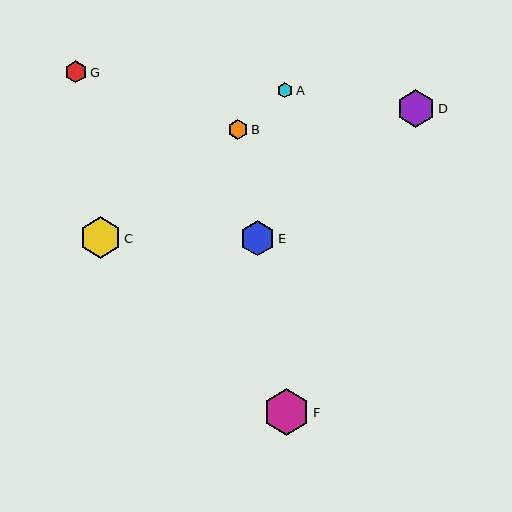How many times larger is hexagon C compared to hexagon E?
Hexagon C is approximately 1.2 times the size of hexagon E.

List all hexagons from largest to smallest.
From largest to smallest: F, C, D, E, G, B, A.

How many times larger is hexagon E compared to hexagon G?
Hexagon E is approximately 1.6 times the size of hexagon G.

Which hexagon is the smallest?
Hexagon A is the smallest with a size of approximately 15 pixels.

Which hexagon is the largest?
Hexagon F is the largest with a size of approximately 47 pixels.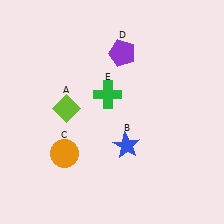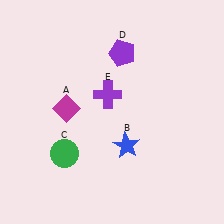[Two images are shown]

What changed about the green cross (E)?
In Image 1, E is green. In Image 2, it changed to purple.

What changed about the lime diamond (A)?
In Image 1, A is lime. In Image 2, it changed to magenta.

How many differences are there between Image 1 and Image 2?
There are 3 differences between the two images.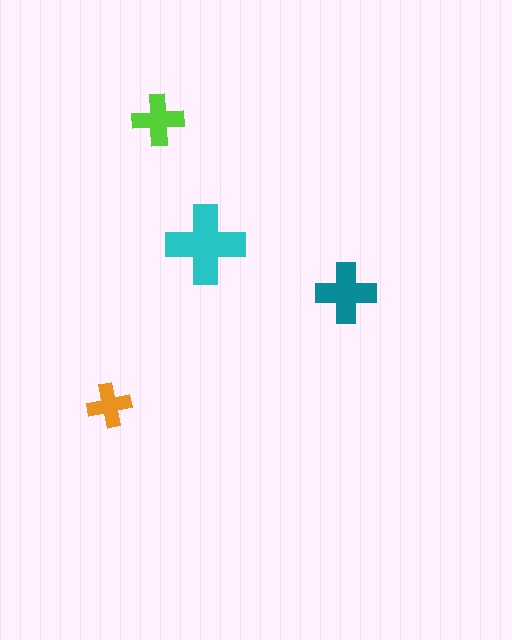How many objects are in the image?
There are 4 objects in the image.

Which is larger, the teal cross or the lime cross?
The teal one.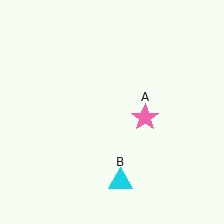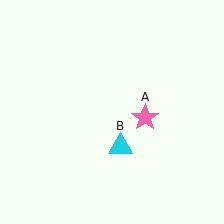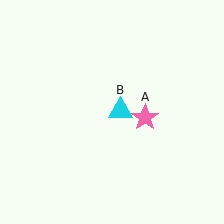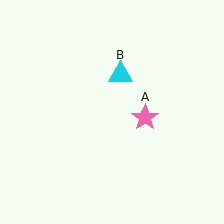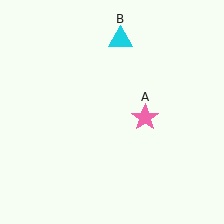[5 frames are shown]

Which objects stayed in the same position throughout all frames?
Pink star (object A) remained stationary.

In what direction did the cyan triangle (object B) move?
The cyan triangle (object B) moved up.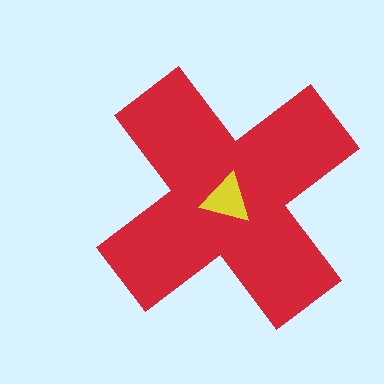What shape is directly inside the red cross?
The yellow triangle.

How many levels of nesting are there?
2.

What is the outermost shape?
The red cross.